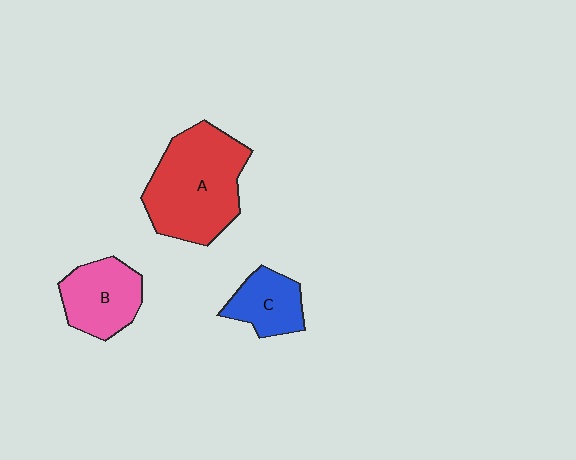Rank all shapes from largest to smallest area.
From largest to smallest: A (red), B (pink), C (blue).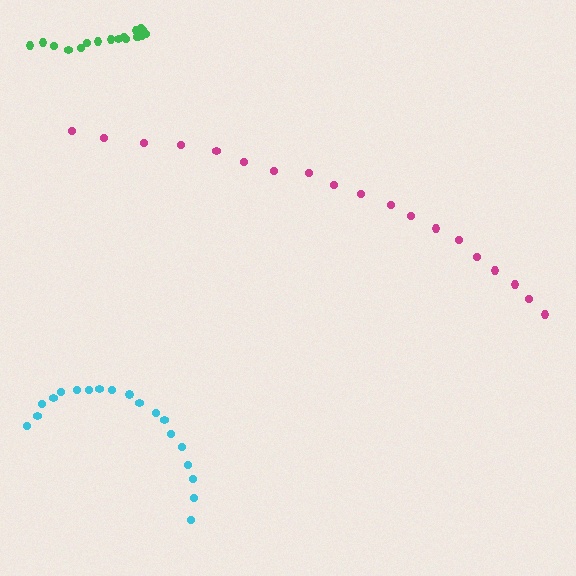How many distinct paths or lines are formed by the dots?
There are 3 distinct paths.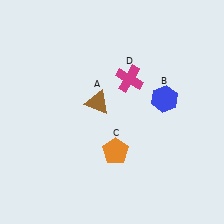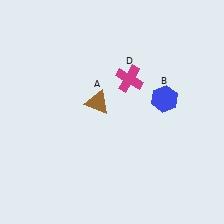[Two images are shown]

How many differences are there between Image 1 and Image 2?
There is 1 difference between the two images.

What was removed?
The orange pentagon (C) was removed in Image 2.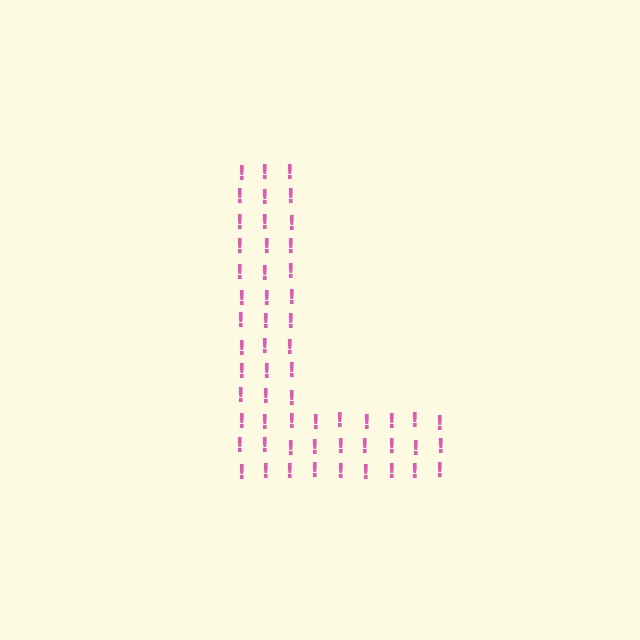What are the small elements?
The small elements are exclamation marks.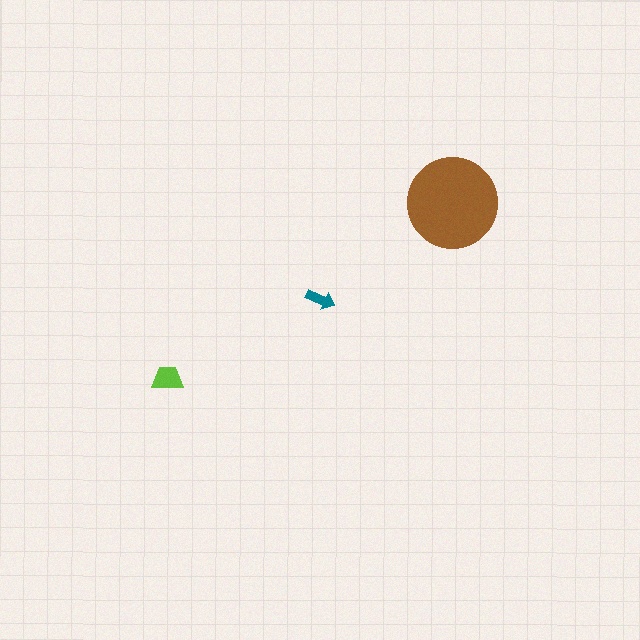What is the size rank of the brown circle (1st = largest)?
1st.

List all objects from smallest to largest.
The teal arrow, the lime trapezoid, the brown circle.